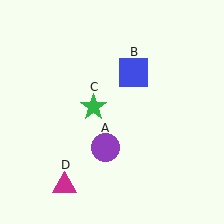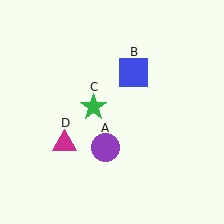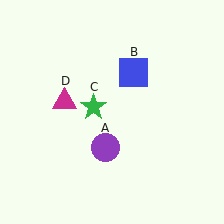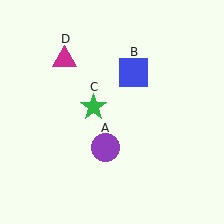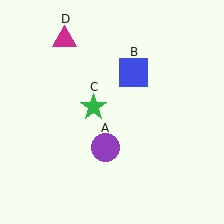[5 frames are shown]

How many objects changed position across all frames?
1 object changed position: magenta triangle (object D).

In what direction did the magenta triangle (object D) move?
The magenta triangle (object D) moved up.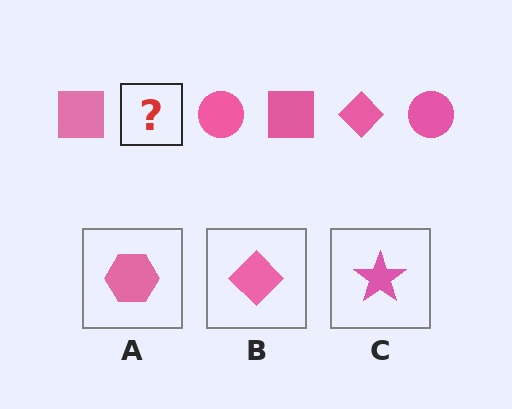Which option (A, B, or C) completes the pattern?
B.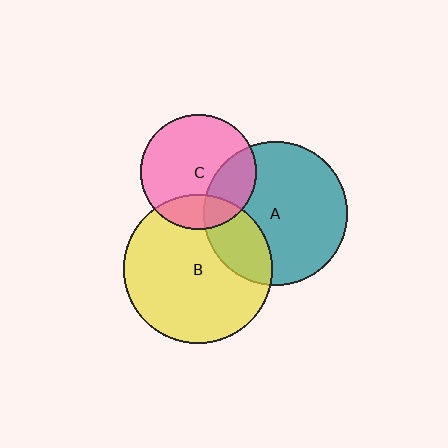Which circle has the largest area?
Circle B (yellow).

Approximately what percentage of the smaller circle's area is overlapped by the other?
Approximately 25%.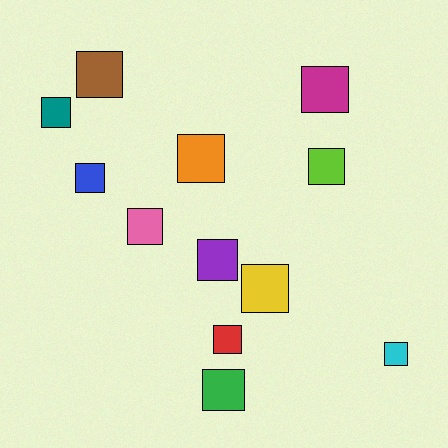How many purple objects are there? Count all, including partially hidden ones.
There is 1 purple object.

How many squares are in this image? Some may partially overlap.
There are 12 squares.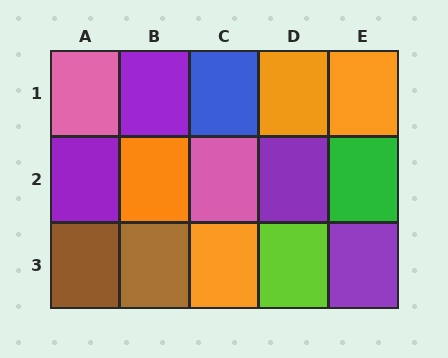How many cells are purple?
4 cells are purple.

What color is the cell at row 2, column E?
Green.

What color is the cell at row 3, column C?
Orange.